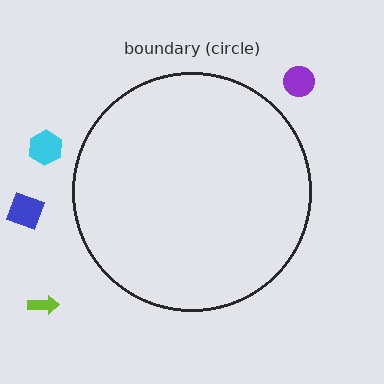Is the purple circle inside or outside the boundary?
Outside.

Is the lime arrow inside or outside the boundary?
Outside.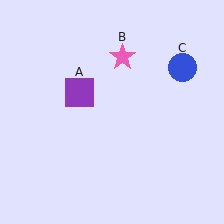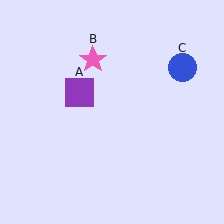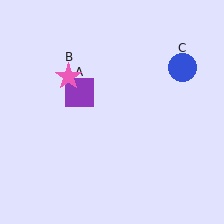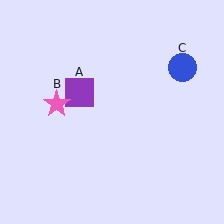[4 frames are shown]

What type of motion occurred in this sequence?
The pink star (object B) rotated counterclockwise around the center of the scene.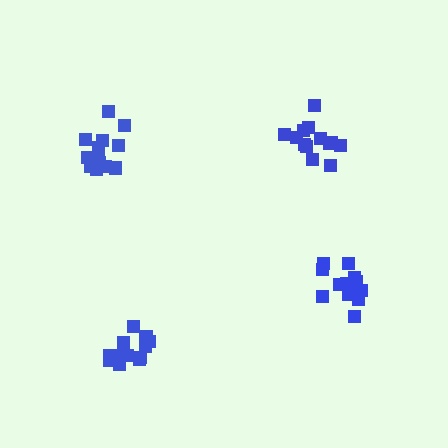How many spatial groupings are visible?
There are 4 spatial groupings.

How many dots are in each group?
Group 1: 12 dots, Group 2: 13 dots, Group 3: 13 dots, Group 4: 13 dots (51 total).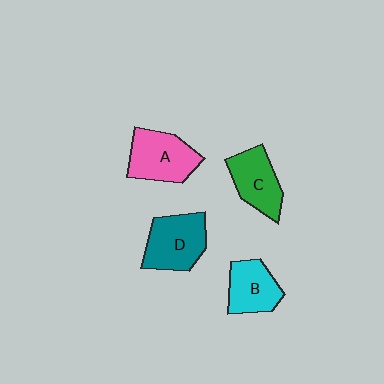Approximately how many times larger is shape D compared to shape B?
Approximately 1.3 times.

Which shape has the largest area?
Shape D (teal).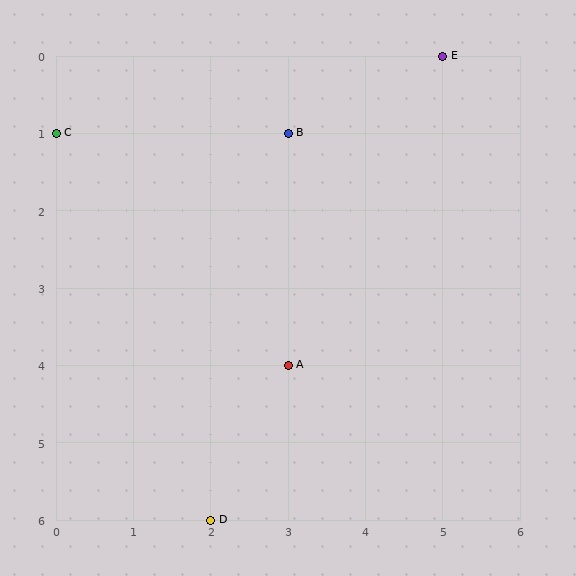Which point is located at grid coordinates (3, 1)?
Point B is at (3, 1).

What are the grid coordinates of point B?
Point B is at grid coordinates (3, 1).